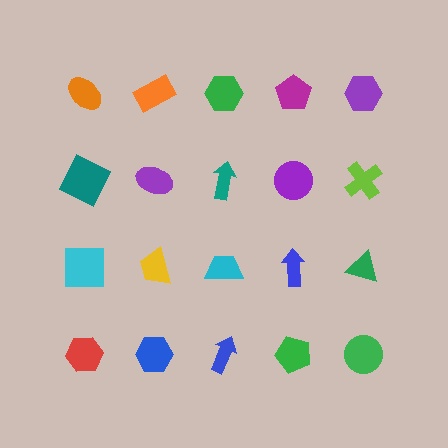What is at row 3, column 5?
A green triangle.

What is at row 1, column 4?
A magenta pentagon.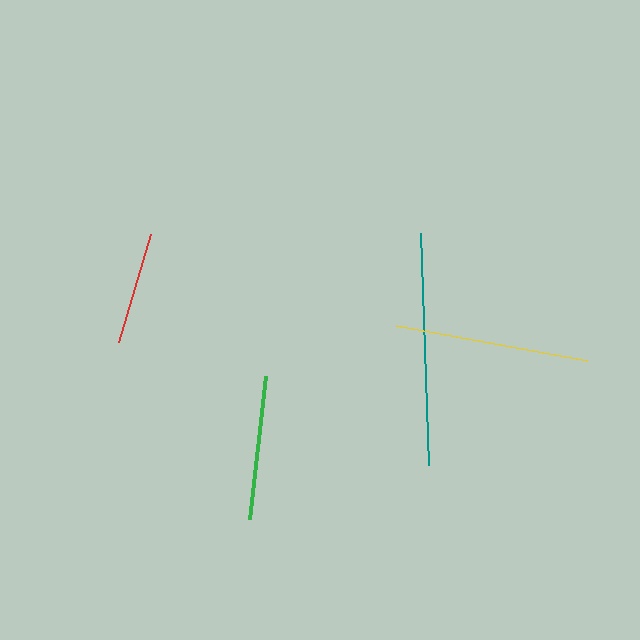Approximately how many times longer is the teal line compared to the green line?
The teal line is approximately 1.6 times the length of the green line.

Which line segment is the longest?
The teal line is the longest at approximately 233 pixels.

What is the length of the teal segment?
The teal segment is approximately 233 pixels long.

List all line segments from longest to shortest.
From longest to shortest: teal, yellow, green, red.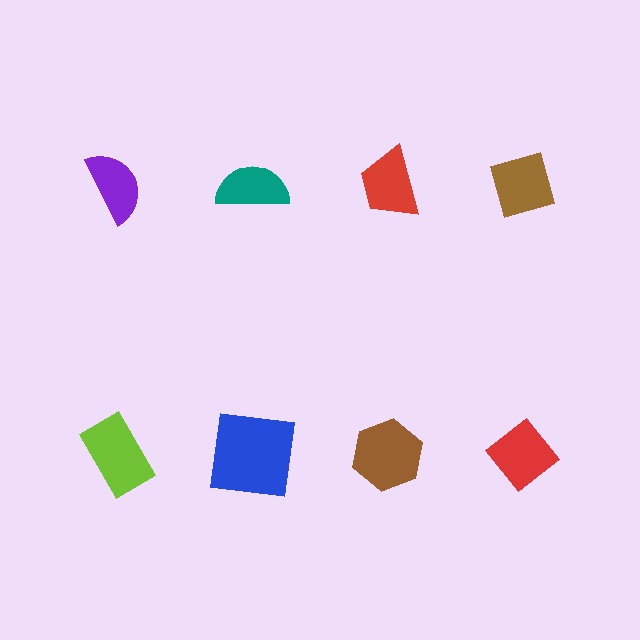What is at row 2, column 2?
A blue square.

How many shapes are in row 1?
4 shapes.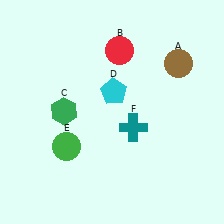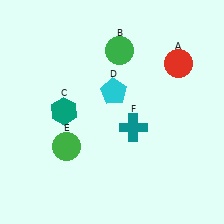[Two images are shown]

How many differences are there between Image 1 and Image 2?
There are 3 differences between the two images.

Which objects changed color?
A changed from brown to red. B changed from red to green. C changed from green to teal.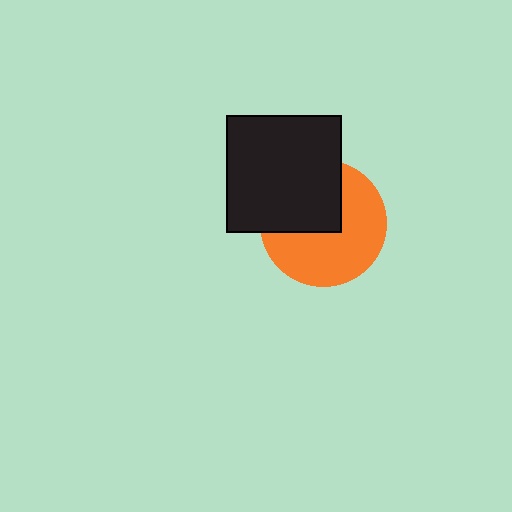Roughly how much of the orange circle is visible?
About half of it is visible (roughly 60%).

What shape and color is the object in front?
The object in front is a black rectangle.